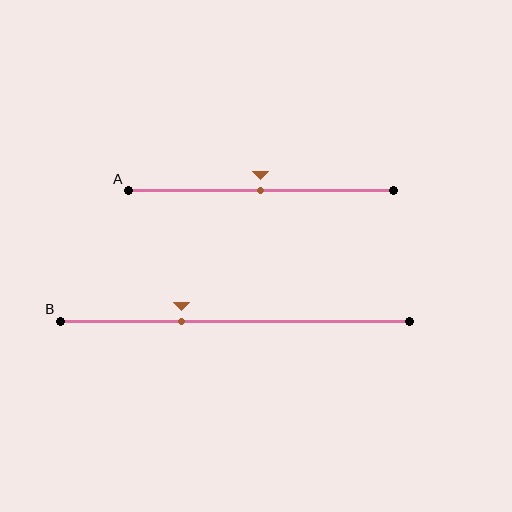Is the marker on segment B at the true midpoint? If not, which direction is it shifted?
No, the marker on segment B is shifted to the left by about 15% of the segment length.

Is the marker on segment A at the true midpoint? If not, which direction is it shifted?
Yes, the marker on segment A is at the true midpoint.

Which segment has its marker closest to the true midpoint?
Segment A has its marker closest to the true midpoint.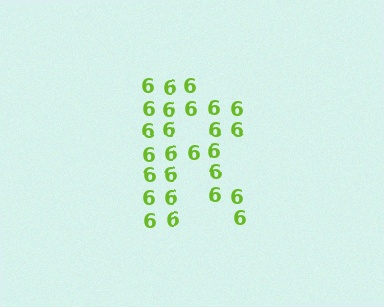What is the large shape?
The large shape is the letter R.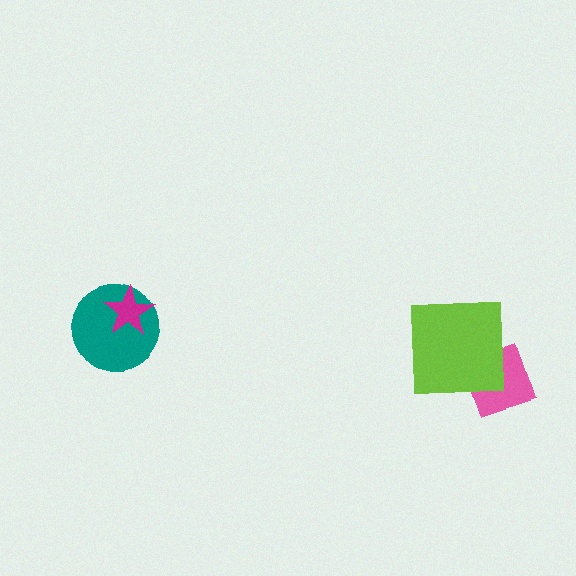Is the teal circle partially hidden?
Yes, it is partially covered by another shape.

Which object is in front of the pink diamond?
The lime square is in front of the pink diamond.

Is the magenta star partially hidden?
No, no other shape covers it.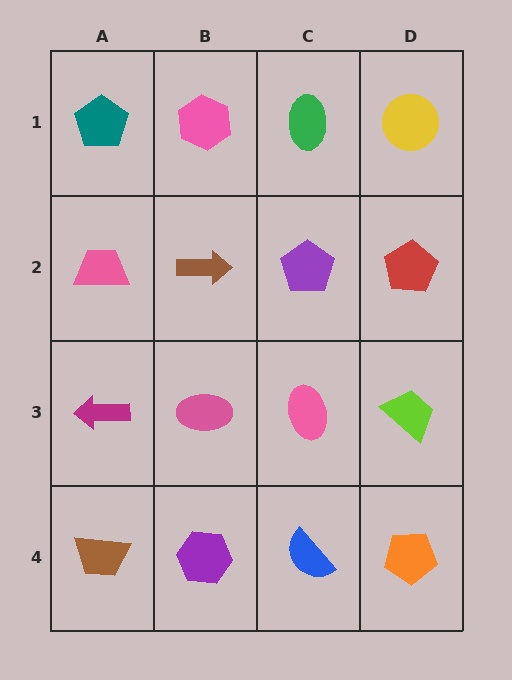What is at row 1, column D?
A yellow circle.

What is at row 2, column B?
A brown arrow.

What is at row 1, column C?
A green ellipse.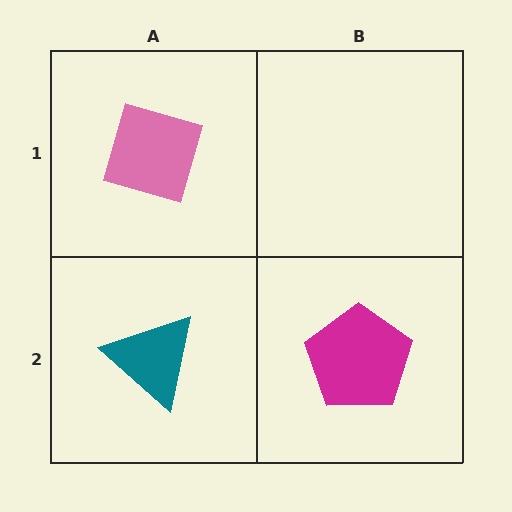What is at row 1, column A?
A pink diamond.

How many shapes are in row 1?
1 shape.